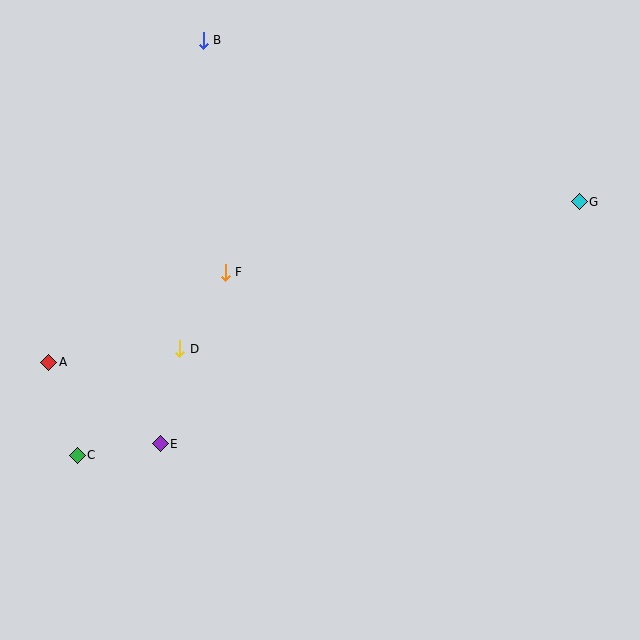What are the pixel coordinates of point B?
Point B is at (203, 40).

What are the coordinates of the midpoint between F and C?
The midpoint between F and C is at (151, 364).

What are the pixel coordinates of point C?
Point C is at (77, 456).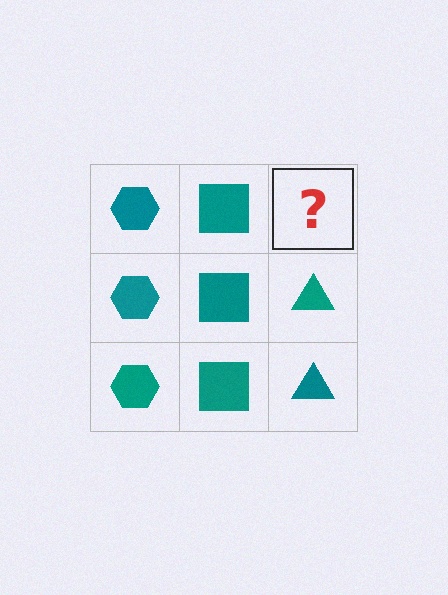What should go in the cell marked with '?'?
The missing cell should contain a teal triangle.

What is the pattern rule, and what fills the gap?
The rule is that each column has a consistent shape. The gap should be filled with a teal triangle.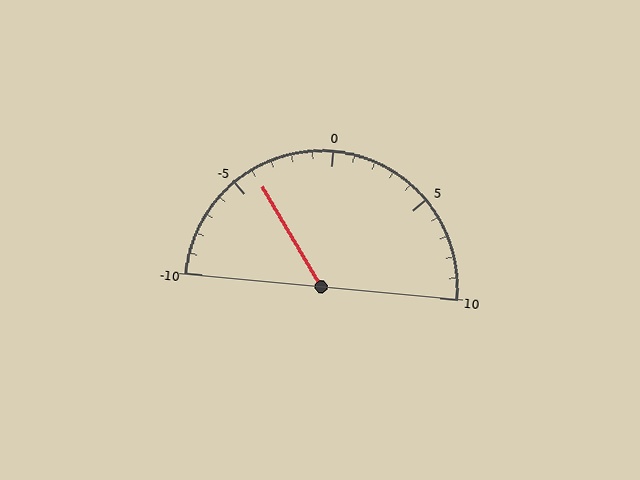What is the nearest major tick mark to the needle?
The nearest major tick mark is -5.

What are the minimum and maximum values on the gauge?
The gauge ranges from -10 to 10.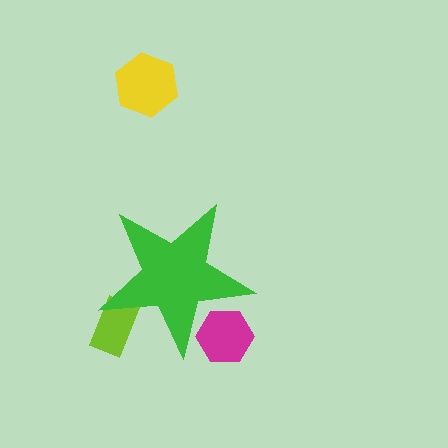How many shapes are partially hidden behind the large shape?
2 shapes are partially hidden.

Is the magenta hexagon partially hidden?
Yes, the magenta hexagon is partially hidden behind the green star.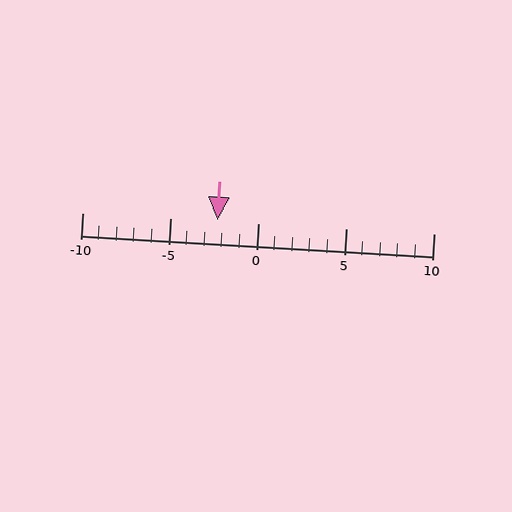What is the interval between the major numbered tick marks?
The major tick marks are spaced 5 units apart.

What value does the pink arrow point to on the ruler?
The pink arrow points to approximately -2.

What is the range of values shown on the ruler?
The ruler shows values from -10 to 10.